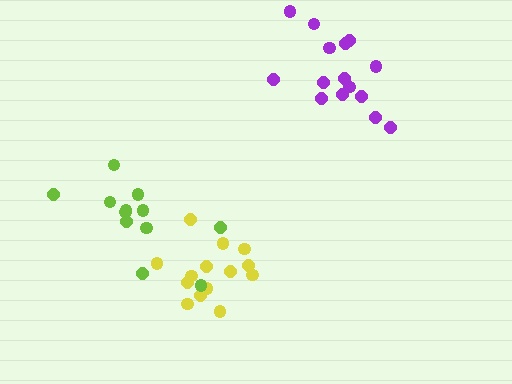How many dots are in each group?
Group 1: 15 dots, Group 2: 14 dots, Group 3: 12 dots (41 total).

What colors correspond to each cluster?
The clusters are colored: purple, yellow, lime.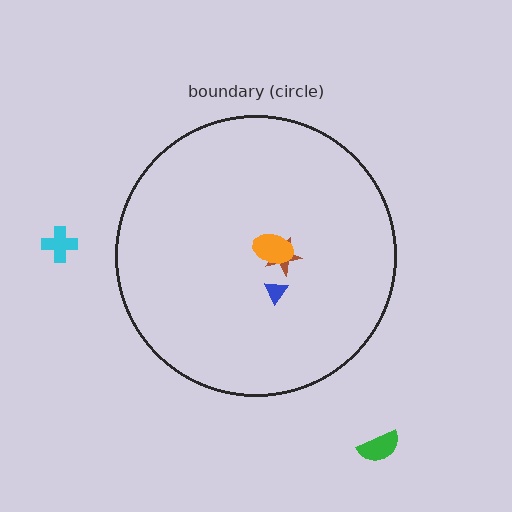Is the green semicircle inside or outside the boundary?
Outside.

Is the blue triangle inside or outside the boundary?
Inside.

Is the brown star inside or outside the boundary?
Inside.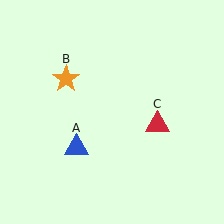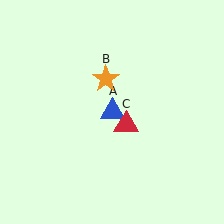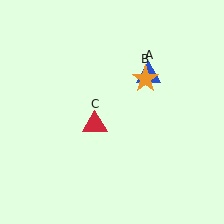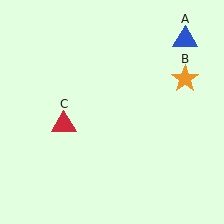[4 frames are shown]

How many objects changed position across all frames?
3 objects changed position: blue triangle (object A), orange star (object B), red triangle (object C).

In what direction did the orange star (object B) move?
The orange star (object B) moved right.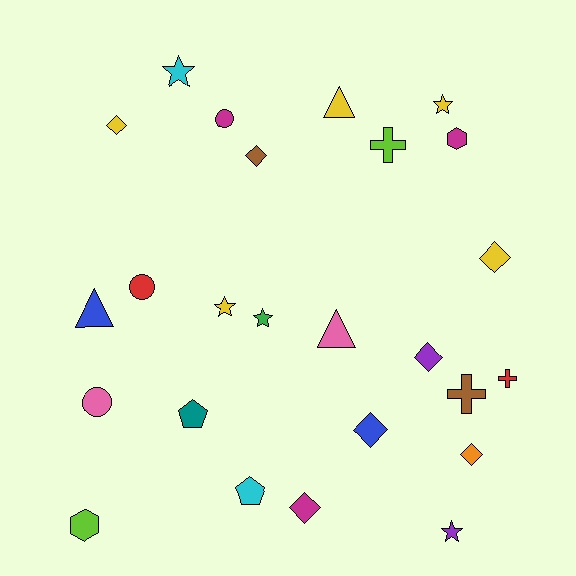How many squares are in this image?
There are no squares.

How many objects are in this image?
There are 25 objects.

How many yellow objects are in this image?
There are 5 yellow objects.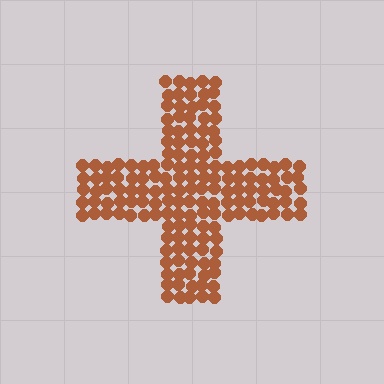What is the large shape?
The large shape is a cross.